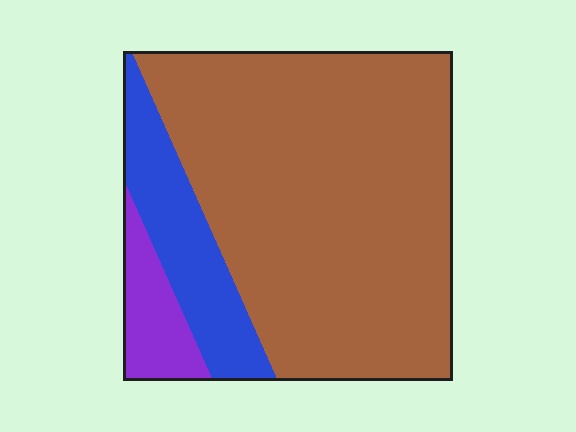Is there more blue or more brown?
Brown.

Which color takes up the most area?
Brown, at roughly 75%.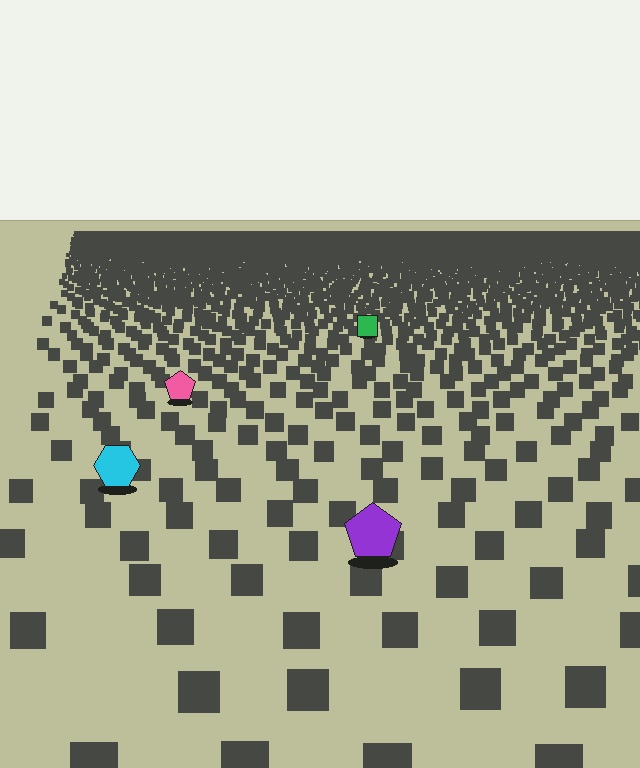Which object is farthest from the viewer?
The green square is farthest from the viewer. It appears smaller and the ground texture around it is denser.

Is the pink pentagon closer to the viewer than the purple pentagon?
No. The purple pentagon is closer — you can tell from the texture gradient: the ground texture is coarser near it.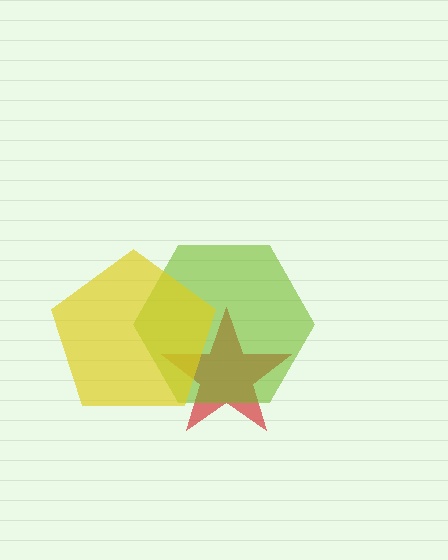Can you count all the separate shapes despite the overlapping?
Yes, there are 3 separate shapes.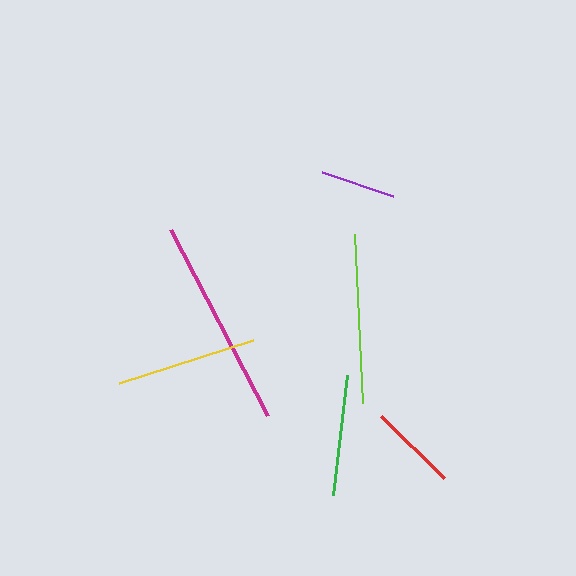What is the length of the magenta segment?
The magenta segment is approximately 210 pixels long.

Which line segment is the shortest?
The purple line is the shortest at approximately 75 pixels.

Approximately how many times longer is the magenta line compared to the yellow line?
The magenta line is approximately 1.5 times the length of the yellow line.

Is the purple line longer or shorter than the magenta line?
The magenta line is longer than the purple line.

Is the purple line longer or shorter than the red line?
The red line is longer than the purple line.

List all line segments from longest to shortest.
From longest to shortest: magenta, lime, yellow, green, red, purple.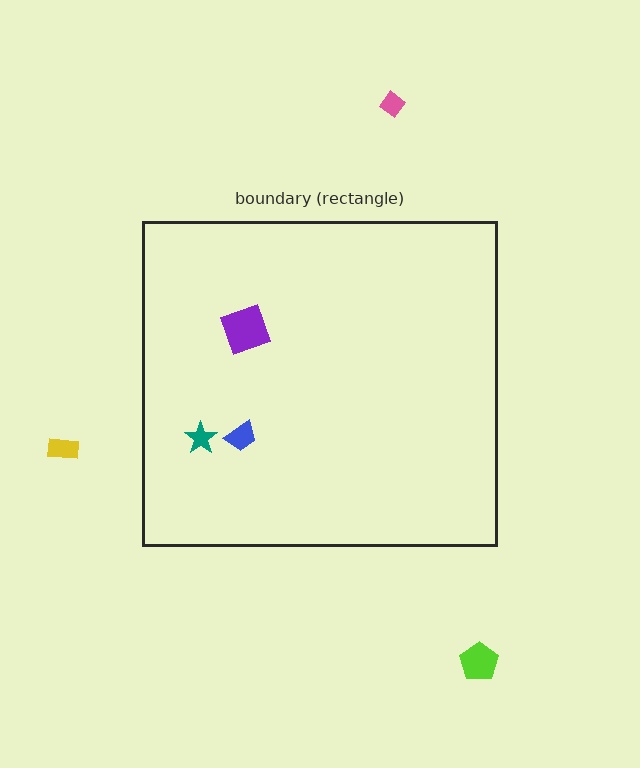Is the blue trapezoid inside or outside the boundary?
Inside.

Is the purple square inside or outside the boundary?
Inside.